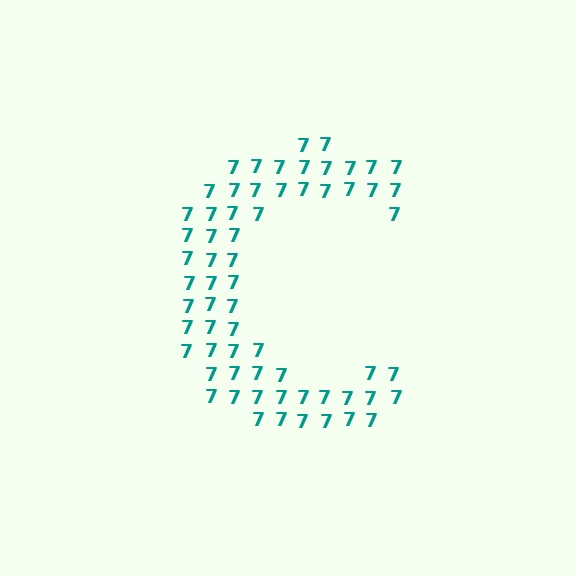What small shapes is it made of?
It is made of small digit 7's.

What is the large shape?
The large shape is the letter C.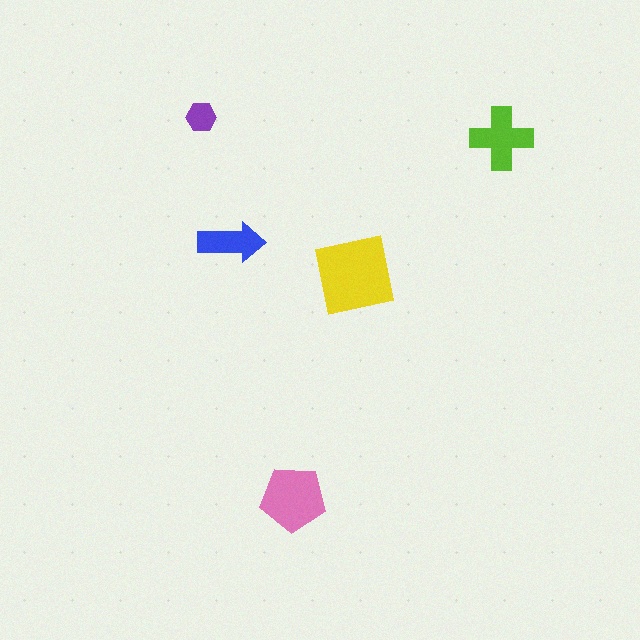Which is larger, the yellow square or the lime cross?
The yellow square.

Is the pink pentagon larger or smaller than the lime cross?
Larger.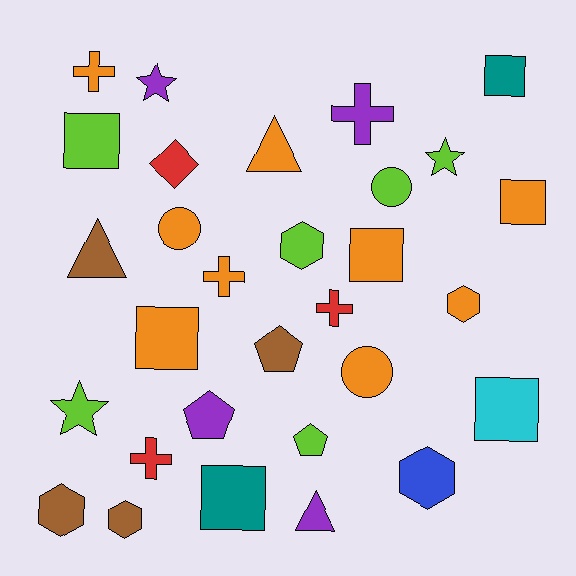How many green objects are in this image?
There are no green objects.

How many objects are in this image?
There are 30 objects.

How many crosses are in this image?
There are 5 crosses.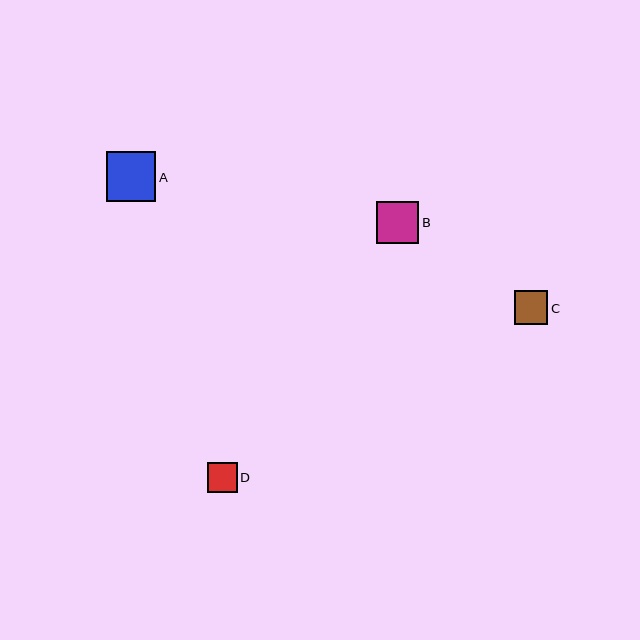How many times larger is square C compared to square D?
Square C is approximately 1.1 times the size of square D.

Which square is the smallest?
Square D is the smallest with a size of approximately 30 pixels.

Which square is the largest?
Square A is the largest with a size of approximately 50 pixels.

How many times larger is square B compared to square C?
Square B is approximately 1.2 times the size of square C.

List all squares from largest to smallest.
From largest to smallest: A, B, C, D.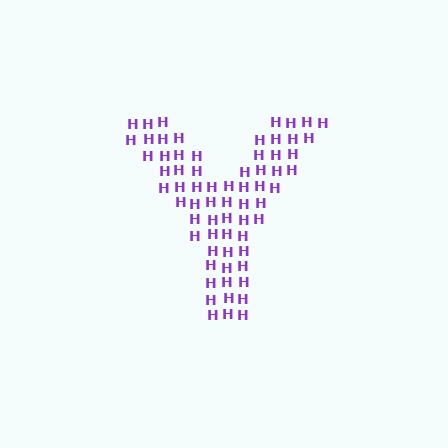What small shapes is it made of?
It is made of small letter H's.